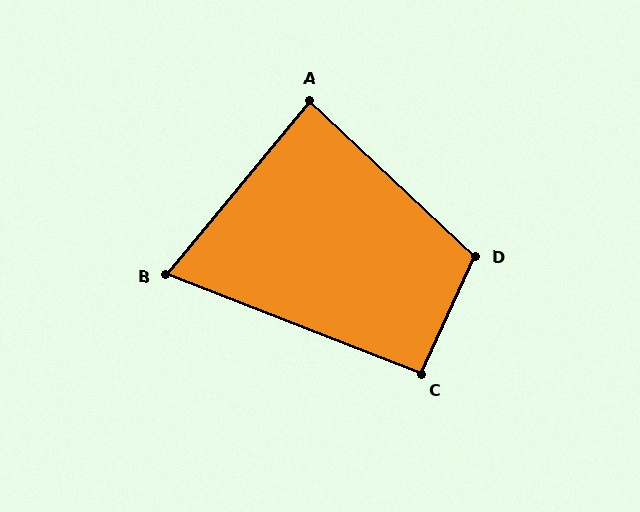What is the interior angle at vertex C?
Approximately 94 degrees (approximately right).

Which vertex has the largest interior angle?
D, at approximately 108 degrees.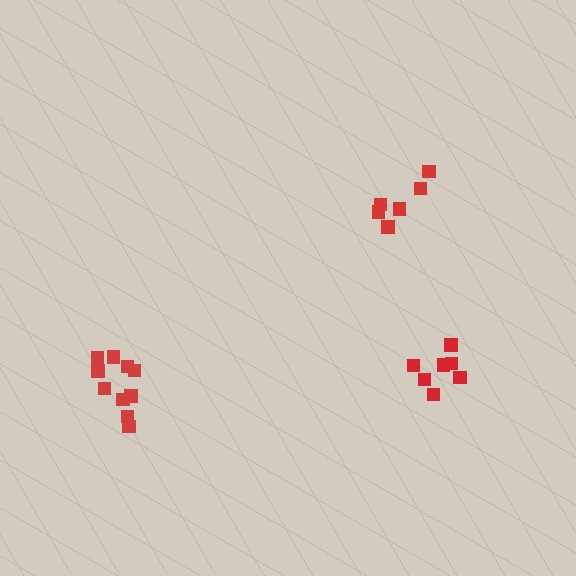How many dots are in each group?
Group 1: 6 dots, Group 2: 7 dots, Group 3: 10 dots (23 total).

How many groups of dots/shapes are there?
There are 3 groups.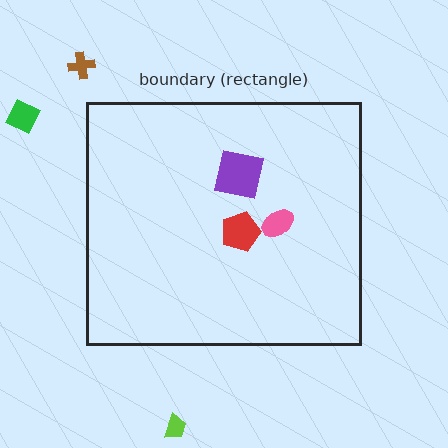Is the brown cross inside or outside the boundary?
Outside.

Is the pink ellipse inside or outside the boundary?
Inside.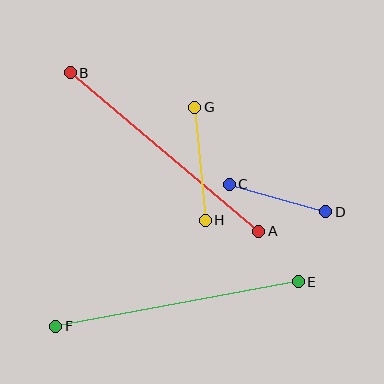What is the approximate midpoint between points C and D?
The midpoint is at approximately (277, 198) pixels.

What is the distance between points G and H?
The distance is approximately 113 pixels.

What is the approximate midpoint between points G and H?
The midpoint is at approximately (200, 164) pixels.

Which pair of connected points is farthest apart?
Points E and F are farthest apart.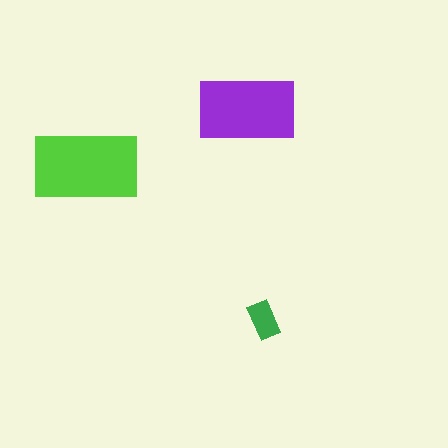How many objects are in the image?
There are 3 objects in the image.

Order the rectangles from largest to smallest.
the lime one, the purple one, the green one.